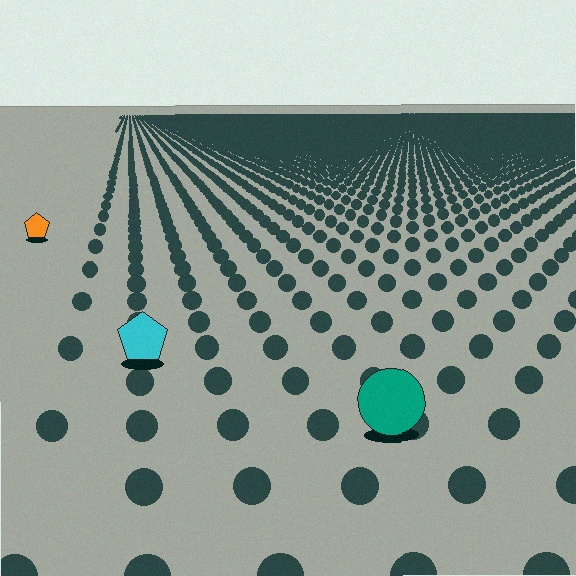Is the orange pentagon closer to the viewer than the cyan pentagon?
No. The cyan pentagon is closer — you can tell from the texture gradient: the ground texture is coarser near it.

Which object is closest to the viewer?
The teal circle is closest. The texture marks near it are larger and more spread out.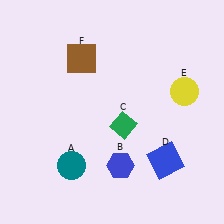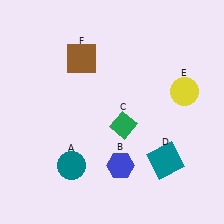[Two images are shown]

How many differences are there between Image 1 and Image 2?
There is 1 difference between the two images.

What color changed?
The square (D) changed from blue in Image 1 to teal in Image 2.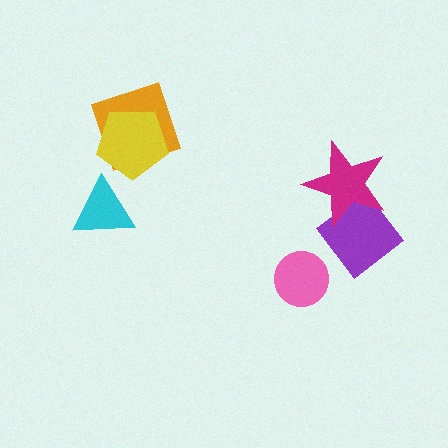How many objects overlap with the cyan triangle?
0 objects overlap with the cyan triangle.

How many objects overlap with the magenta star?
1 object overlaps with the magenta star.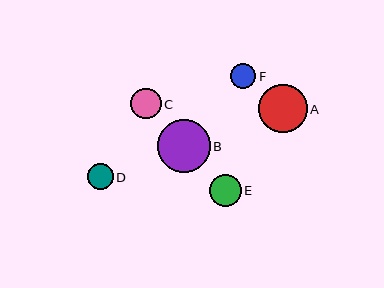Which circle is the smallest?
Circle F is the smallest with a size of approximately 25 pixels.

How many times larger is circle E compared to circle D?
Circle E is approximately 1.2 times the size of circle D.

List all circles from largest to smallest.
From largest to smallest: B, A, E, C, D, F.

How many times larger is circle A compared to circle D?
Circle A is approximately 1.8 times the size of circle D.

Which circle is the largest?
Circle B is the largest with a size of approximately 53 pixels.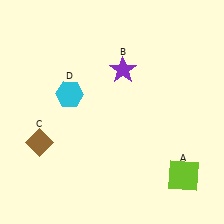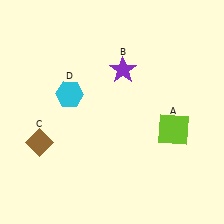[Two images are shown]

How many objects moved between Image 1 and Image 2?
1 object moved between the two images.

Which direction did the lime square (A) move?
The lime square (A) moved up.